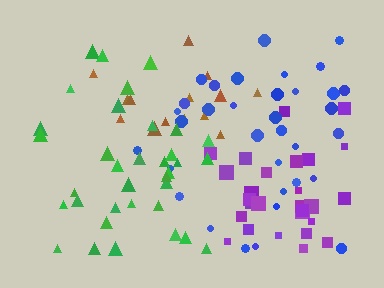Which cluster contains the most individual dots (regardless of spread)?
Green (35).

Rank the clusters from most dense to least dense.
purple, green, blue, brown.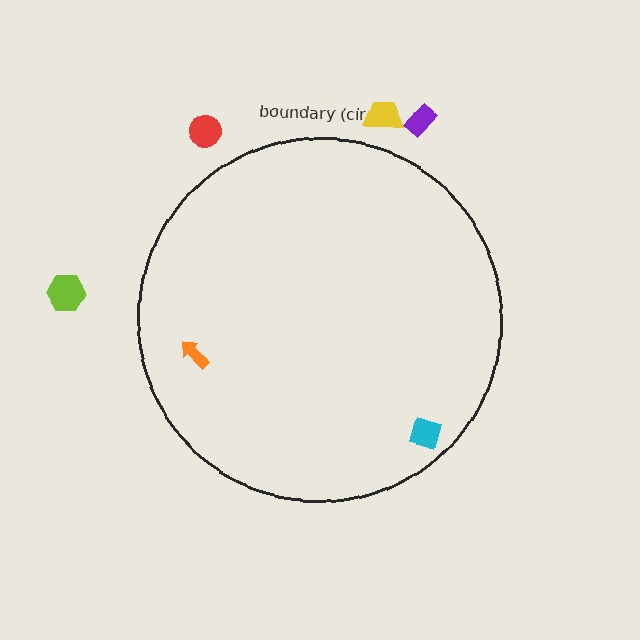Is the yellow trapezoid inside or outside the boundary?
Outside.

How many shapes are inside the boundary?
2 inside, 4 outside.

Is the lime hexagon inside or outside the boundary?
Outside.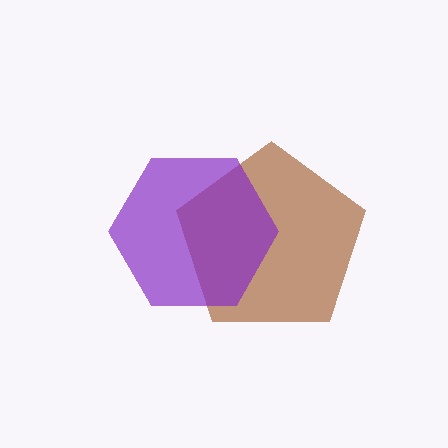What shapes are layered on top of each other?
The layered shapes are: a brown pentagon, a purple hexagon.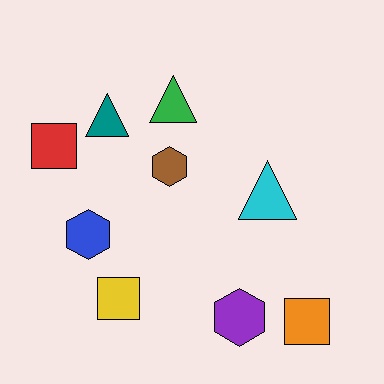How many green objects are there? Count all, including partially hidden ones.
There is 1 green object.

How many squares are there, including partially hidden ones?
There are 3 squares.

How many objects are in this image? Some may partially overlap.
There are 9 objects.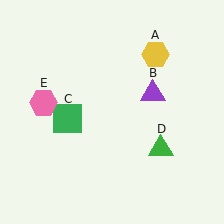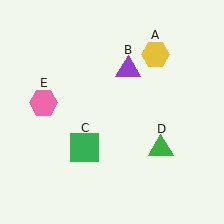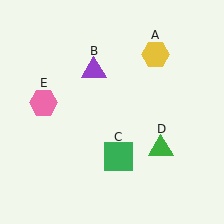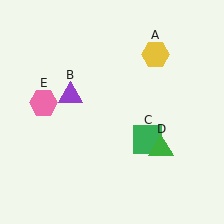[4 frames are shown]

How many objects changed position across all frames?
2 objects changed position: purple triangle (object B), green square (object C).